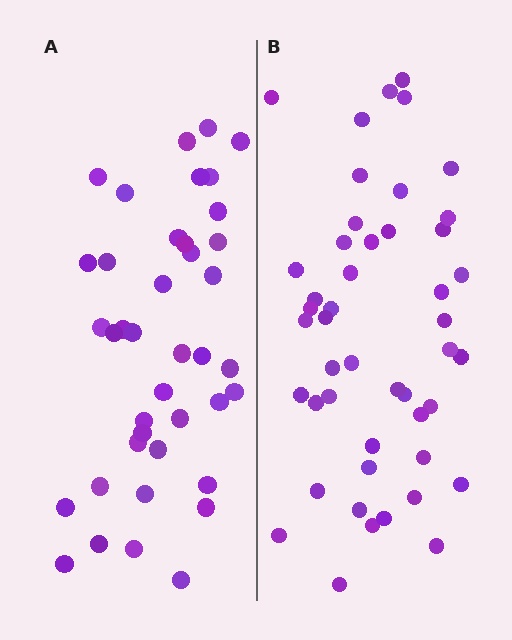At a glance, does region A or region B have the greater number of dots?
Region B (the right region) has more dots.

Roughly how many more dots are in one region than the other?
Region B has roughly 8 or so more dots than region A.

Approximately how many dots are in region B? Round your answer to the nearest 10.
About 50 dots. (The exact count is 47, which rounds to 50.)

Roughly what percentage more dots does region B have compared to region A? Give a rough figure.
About 20% more.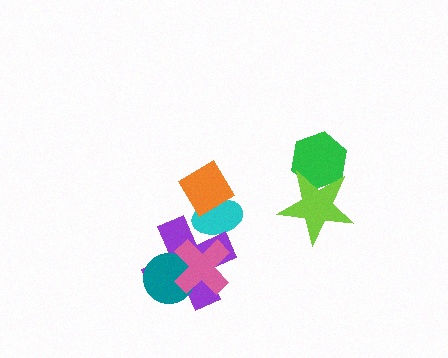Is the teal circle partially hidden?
Yes, it is partially covered by another shape.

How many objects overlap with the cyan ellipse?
2 objects overlap with the cyan ellipse.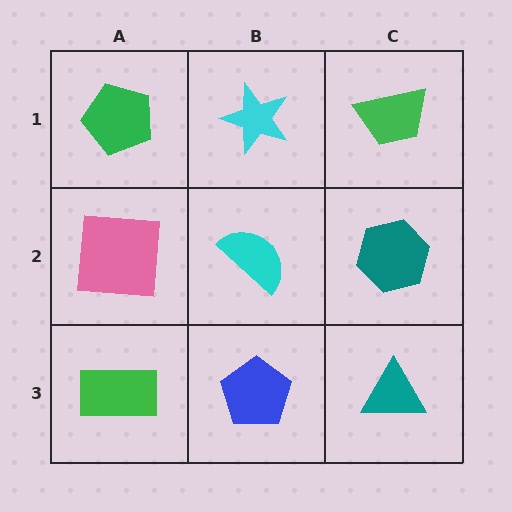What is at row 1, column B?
A cyan star.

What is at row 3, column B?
A blue pentagon.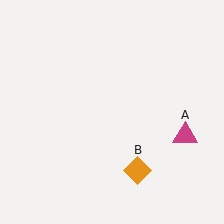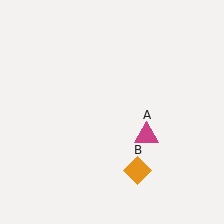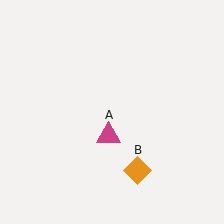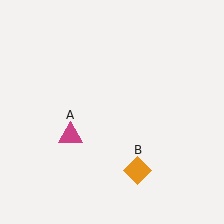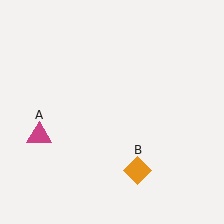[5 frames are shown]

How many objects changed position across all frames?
1 object changed position: magenta triangle (object A).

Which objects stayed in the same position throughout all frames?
Orange diamond (object B) remained stationary.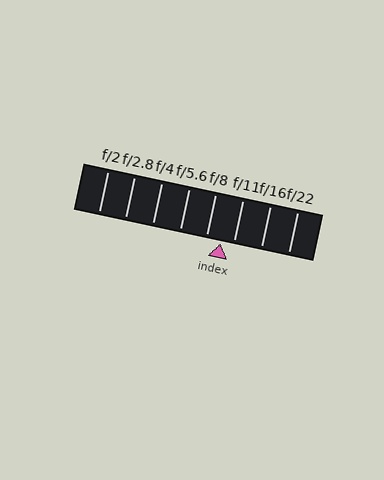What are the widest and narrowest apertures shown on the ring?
The widest aperture shown is f/2 and the narrowest is f/22.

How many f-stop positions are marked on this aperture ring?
There are 8 f-stop positions marked.